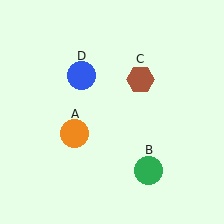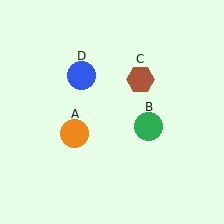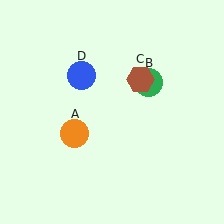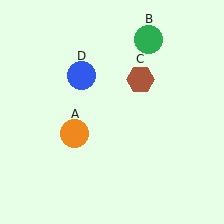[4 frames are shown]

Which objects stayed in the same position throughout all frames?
Orange circle (object A) and brown hexagon (object C) and blue circle (object D) remained stationary.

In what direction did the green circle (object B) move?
The green circle (object B) moved up.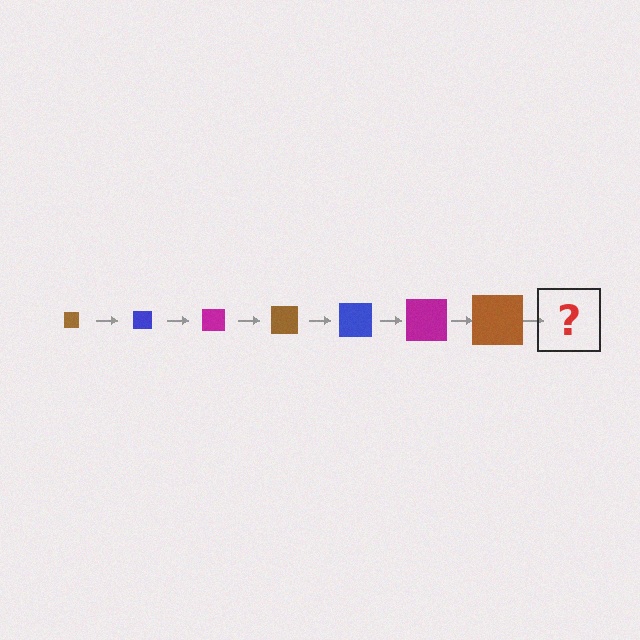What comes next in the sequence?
The next element should be a blue square, larger than the previous one.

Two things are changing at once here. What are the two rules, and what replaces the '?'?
The two rules are that the square grows larger each step and the color cycles through brown, blue, and magenta. The '?' should be a blue square, larger than the previous one.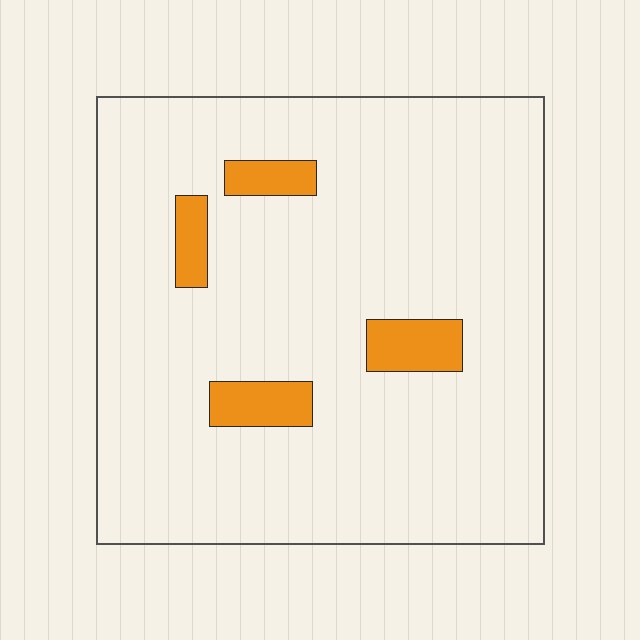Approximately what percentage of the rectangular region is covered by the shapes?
Approximately 10%.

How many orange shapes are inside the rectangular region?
4.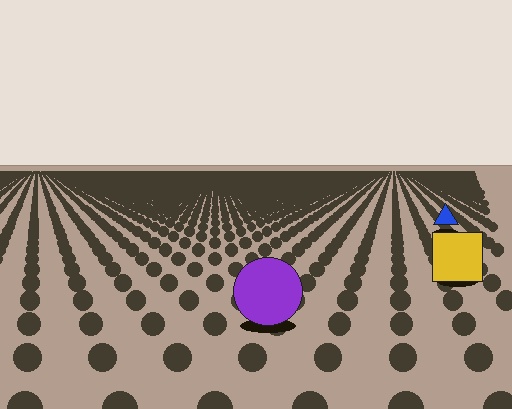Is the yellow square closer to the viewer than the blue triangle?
Yes. The yellow square is closer — you can tell from the texture gradient: the ground texture is coarser near it.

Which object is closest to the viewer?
The purple circle is closest. The texture marks near it are larger and more spread out.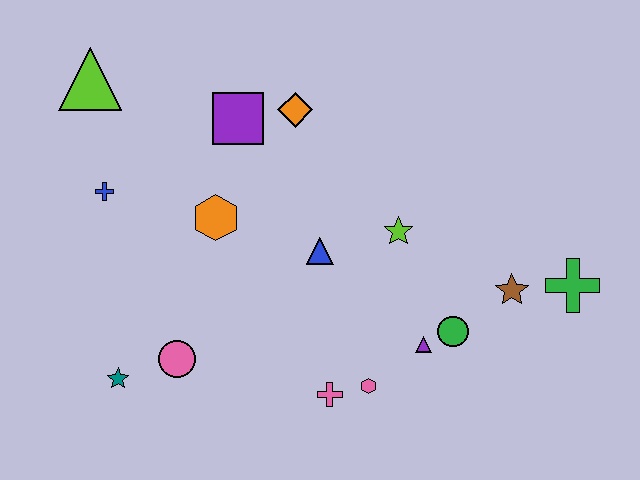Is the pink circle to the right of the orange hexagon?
No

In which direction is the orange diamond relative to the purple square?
The orange diamond is to the right of the purple square.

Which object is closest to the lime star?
The blue triangle is closest to the lime star.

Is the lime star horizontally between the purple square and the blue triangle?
No